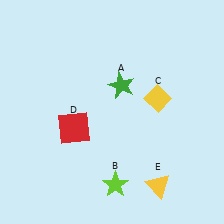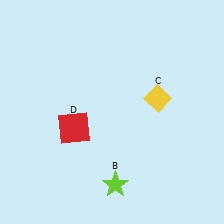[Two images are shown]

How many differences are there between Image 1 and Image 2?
There are 2 differences between the two images.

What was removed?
The green star (A), the yellow triangle (E) were removed in Image 2.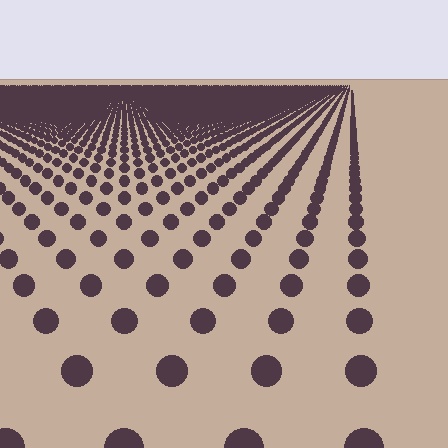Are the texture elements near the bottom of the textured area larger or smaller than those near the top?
Larger. Near the bottom, elements are closer to the viewer and appear at a bigger on-screen size.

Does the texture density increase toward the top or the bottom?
Density increases toward the top.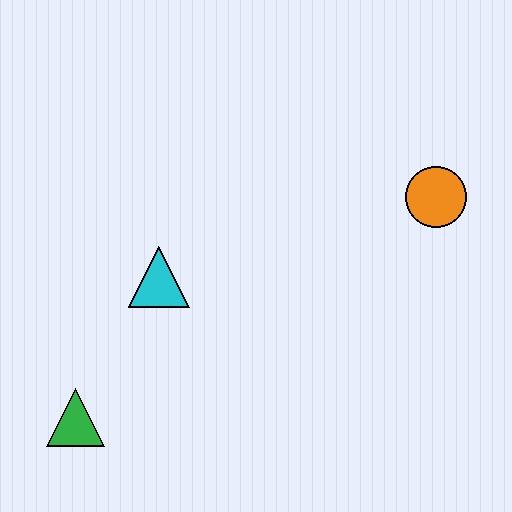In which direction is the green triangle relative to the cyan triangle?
The green triangle is below the cyan triangle.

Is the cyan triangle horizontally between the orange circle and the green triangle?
Yes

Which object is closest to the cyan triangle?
The green triangle is closest to the cyan triangle.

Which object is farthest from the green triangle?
The orange circle is farthest from the green triangle.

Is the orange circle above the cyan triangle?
Yes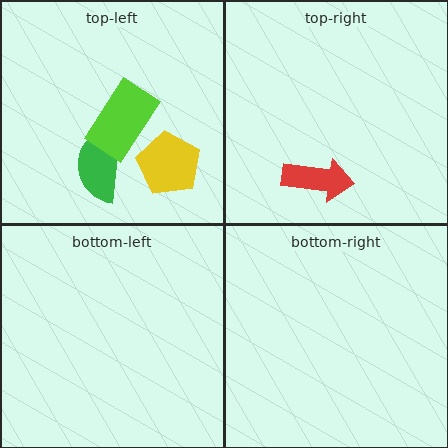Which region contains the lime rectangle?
The top-left region.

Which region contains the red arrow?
The top-right region.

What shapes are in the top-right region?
The red arrow.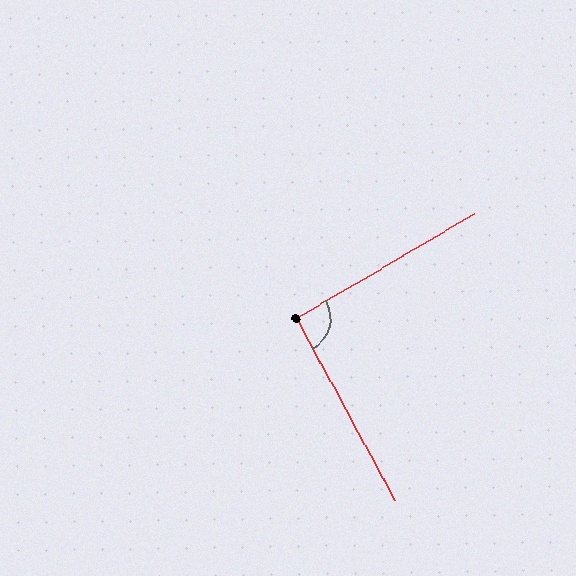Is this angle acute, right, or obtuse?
It is approximately a right angle.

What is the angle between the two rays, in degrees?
Approximately 92 degrees.